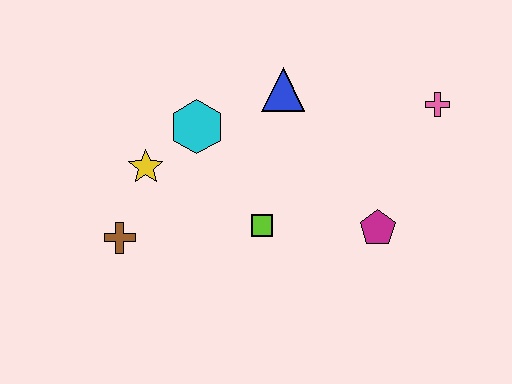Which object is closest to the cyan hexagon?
The yellow star is closest to the cyan hexagon.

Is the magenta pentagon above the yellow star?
No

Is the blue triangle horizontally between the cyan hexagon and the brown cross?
No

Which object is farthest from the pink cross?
The brown cross is farthest from the pink cross.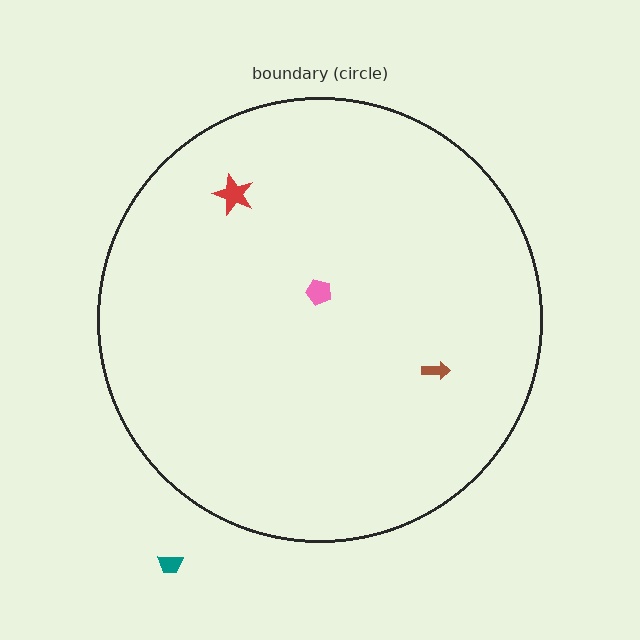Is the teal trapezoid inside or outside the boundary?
Outside.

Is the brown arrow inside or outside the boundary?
Inside.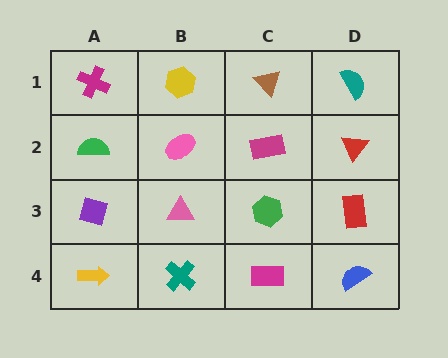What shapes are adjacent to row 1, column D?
A red triangle (row 2, column D), a brown triangle (row 1, column C).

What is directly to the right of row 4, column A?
A teal cross.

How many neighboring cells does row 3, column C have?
4.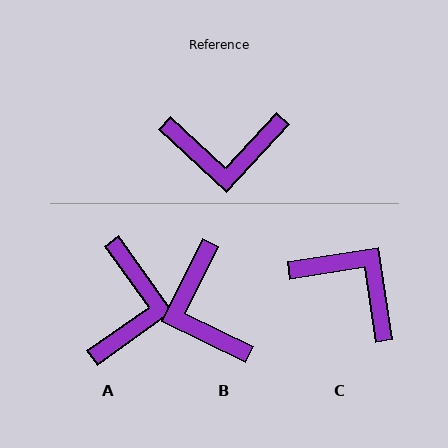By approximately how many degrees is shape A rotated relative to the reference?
Approximately 78 degrees counter-clockwise.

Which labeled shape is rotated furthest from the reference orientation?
C, about 142 degrees away.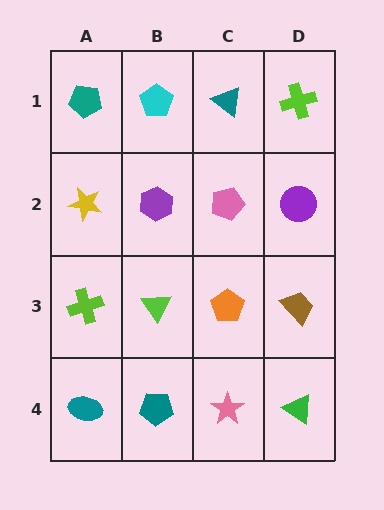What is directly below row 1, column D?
A purple circle.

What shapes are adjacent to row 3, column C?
A pink pentagon (row 2, column C), a pink star (row 4, column C), a lime triangle (row 3, column B), a brown trapezoid (row 3, column D).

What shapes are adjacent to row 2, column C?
A teal triangle (row 1, column C), an orange pentagon (row 3, column C), a purple hexagon (row 2, column B), a purple circle (row 2, column D).